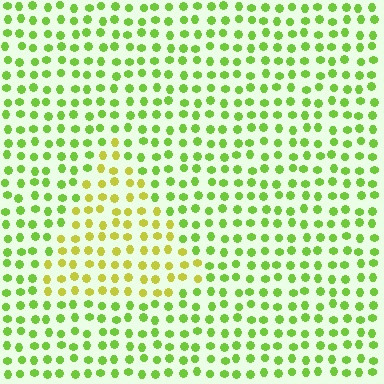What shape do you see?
I see a triangle.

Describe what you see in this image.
The image is filled with small lime elements in a uniform arrangement. A triangle-shaped region is visible where the elements are tinted to a slightly different hue, forming a subtle color boundary.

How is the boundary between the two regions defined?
The boundary is defined purely by a slight shift in hue (about 35 degrees). Spacing, size, and orientation are identical on both sides.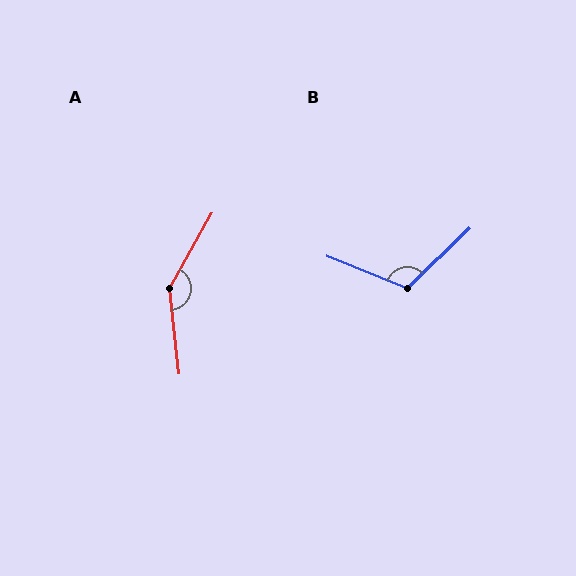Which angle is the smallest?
B, at approximately 114 degrees.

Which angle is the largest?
A, at approximately 144 degrees.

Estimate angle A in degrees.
Approximately 144 degrees.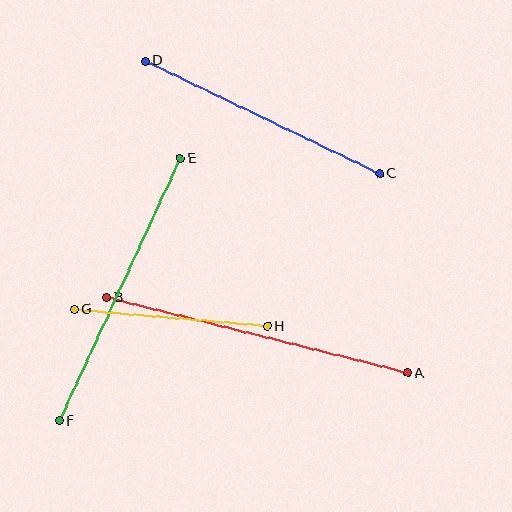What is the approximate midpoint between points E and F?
The midpoint is at approximately (120, 290) pixels.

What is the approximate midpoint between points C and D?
The midpoint is at approximately (263, 117) pixels.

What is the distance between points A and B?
The distance is approximately 311 pixels.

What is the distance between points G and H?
The distance is approximately 194 pixels.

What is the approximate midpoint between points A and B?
The midpoint is at approximately (257, 335) pixels.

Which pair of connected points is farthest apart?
Points A and B are farthest apart.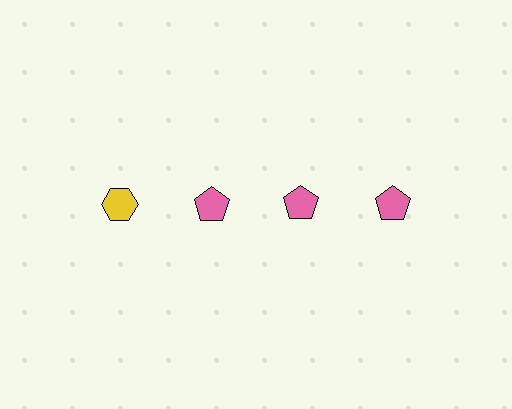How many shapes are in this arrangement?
There are 4 shapes arranged in a grid pattern.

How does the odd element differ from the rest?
It differs in both color (yellow instead of pink) and shape (hexagon instead of pentagon).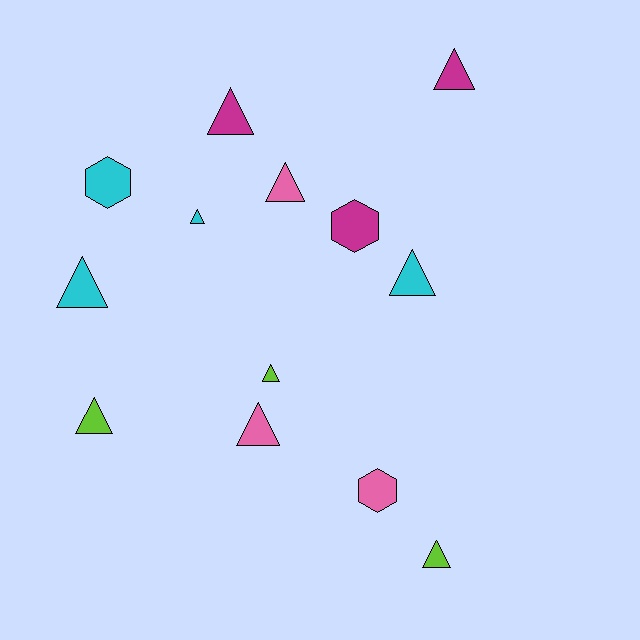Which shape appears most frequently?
Triangle, with 10 objects.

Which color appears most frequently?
Cyan, with 4 objects.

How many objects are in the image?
There are 13 objects.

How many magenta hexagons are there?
There is 1 magenta hexagon.